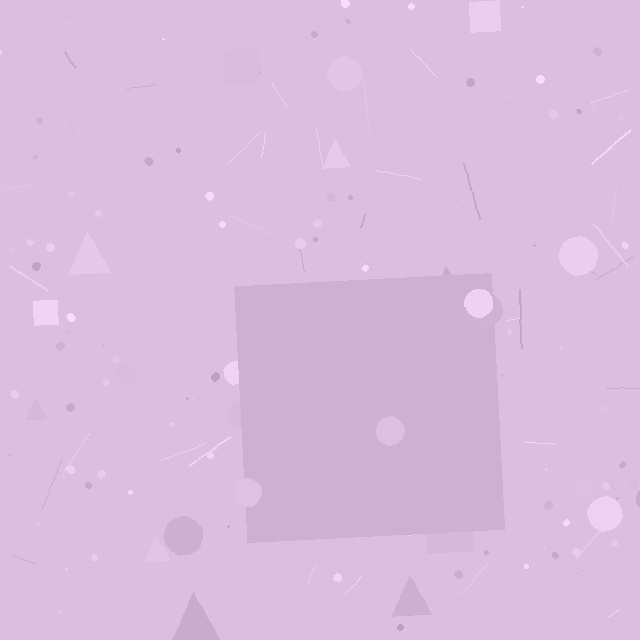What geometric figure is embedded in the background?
A square is embedded in the background.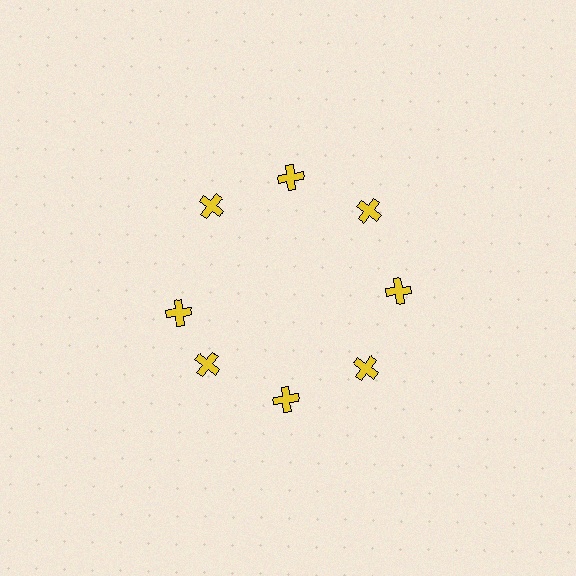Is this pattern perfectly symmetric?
No. The 8 yellow crosses are arranged in a ring, but one element near the 9 o'clock position is rotated out of alignment along the ring, breaking the 8-fold rotational symmetry.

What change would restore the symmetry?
The symmetry would be restored by rotating it back into even spacing with its neighbors so that all 8 crosses sit at equal angles and equal distance from the center.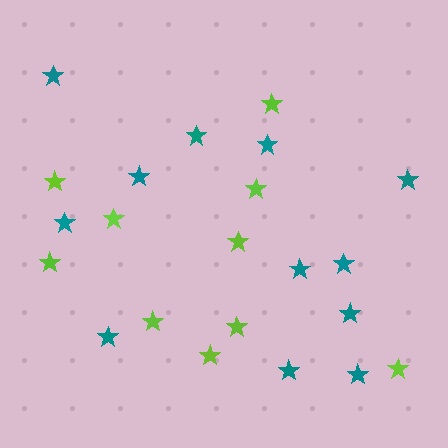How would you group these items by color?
There are 2 groups: one group of lime stars (10) and one group of teal stars (12).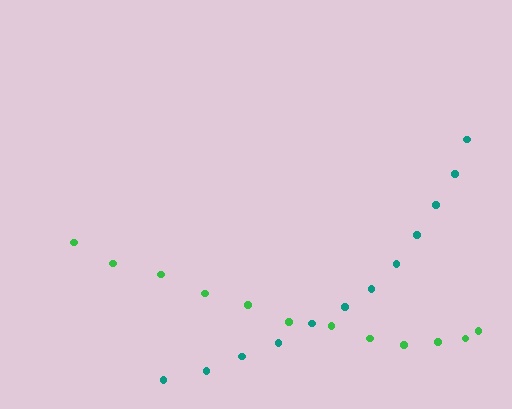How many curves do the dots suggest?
There are 2 distinct paths.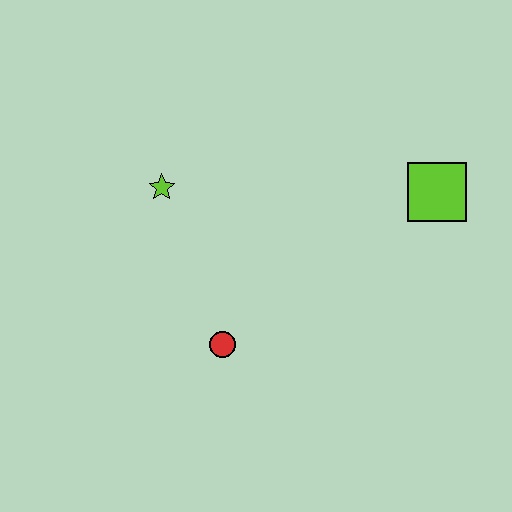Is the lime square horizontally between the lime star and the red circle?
No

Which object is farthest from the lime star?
The lime square is farthest from the lime star.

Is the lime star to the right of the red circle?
No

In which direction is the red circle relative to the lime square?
The red circle is to the left of the lime square.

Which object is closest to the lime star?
The red circle is closest to the lime star.